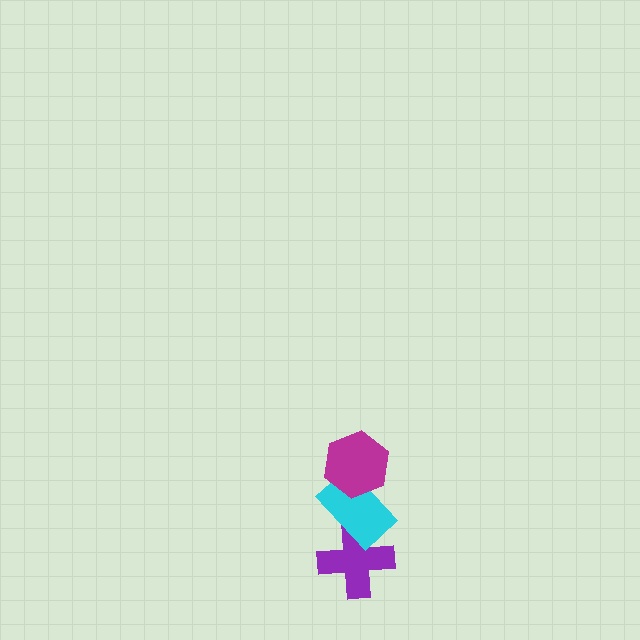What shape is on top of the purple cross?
The cyan rectangle is on top of the purple cross.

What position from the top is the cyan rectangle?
The cyan rectangle is 2nd from the top.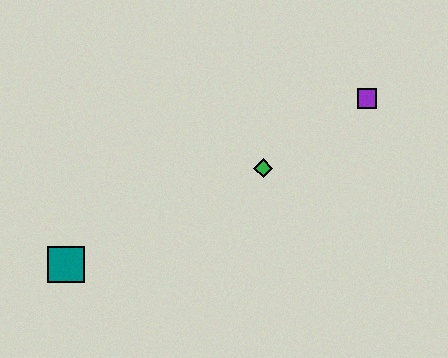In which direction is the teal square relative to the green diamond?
The teal square is to the left of the green diamond.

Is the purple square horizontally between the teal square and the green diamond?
No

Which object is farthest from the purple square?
The teal square is farthest from the purple square.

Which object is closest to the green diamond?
The purple square is closest to the green diamond.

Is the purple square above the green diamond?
Yes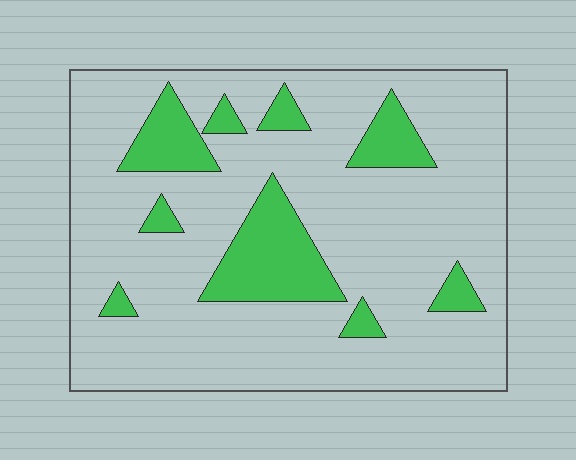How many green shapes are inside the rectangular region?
9.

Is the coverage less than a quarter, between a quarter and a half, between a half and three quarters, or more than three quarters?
Less than a quarter.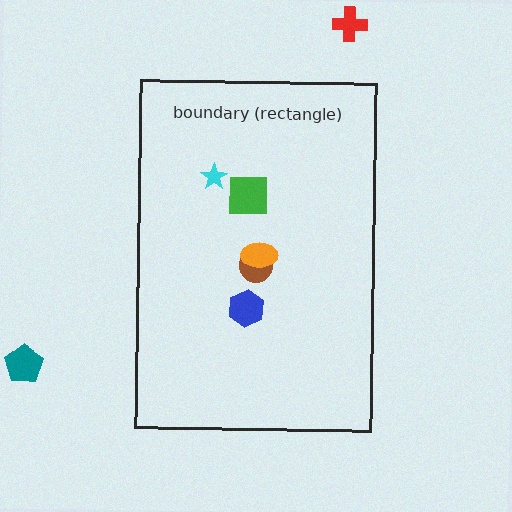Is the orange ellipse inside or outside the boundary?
Inside.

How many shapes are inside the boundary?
5 inside, 2 outside.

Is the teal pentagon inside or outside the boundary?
Outside.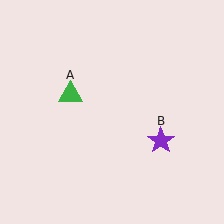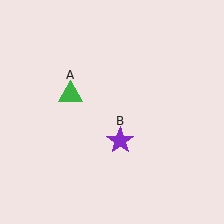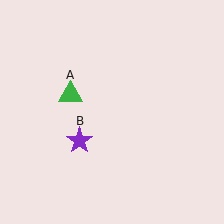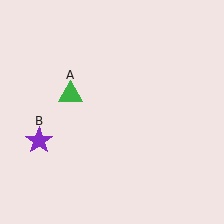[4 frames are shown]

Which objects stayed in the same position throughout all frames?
Green triangle (object A) remained stationary.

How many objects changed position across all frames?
1 object changed position: purple star (object B).